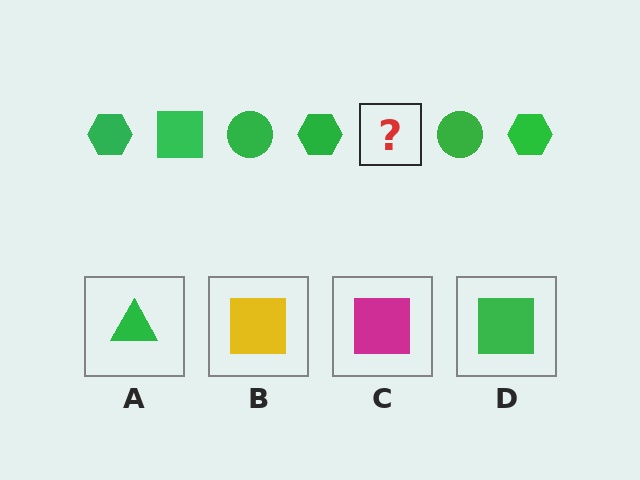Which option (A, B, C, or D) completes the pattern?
D.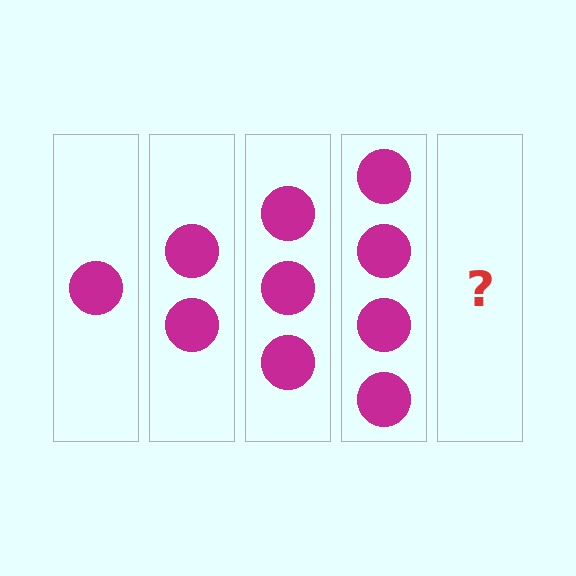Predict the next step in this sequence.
The next step is 5 circles.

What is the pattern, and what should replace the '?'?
The pattern is that each step adds one more circle. The '?' should be 5 circles.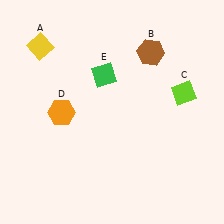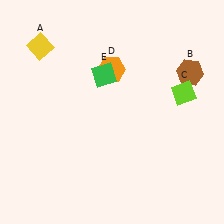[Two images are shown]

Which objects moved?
The objects that moved are: the brown hexagon (B), the orange hexagon (D).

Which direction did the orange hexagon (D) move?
The orange hexagon (D) moved right.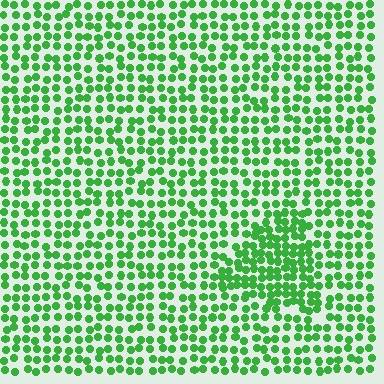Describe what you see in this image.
The image contains small green elements arranged at two different densities. A triangle-shaped region is visible where the elements are more densely packed than the surrounding area.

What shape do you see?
I see a triangle.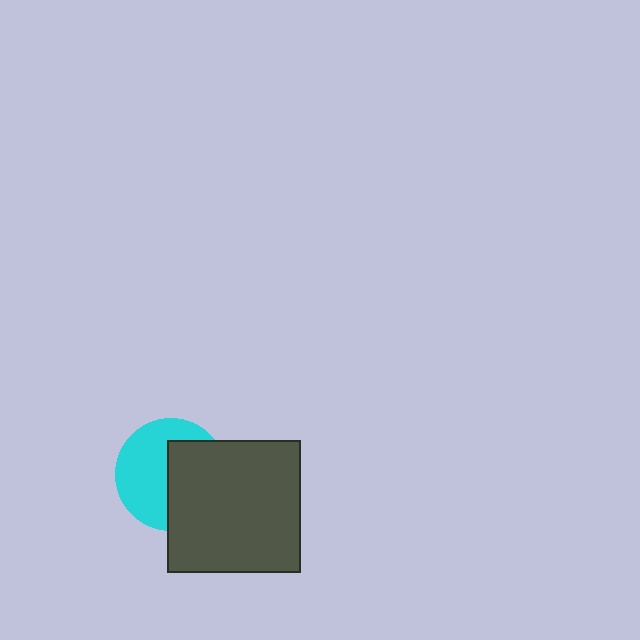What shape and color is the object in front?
The object in front is a dark gray square.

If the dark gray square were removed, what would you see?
You would see the complete cyan circle.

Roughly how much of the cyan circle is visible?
About half of it is visible (roughly 53%).